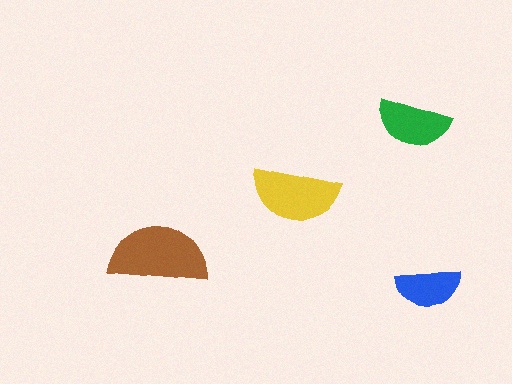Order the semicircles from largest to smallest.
the brown one, the yellow one, the green one, the blue one.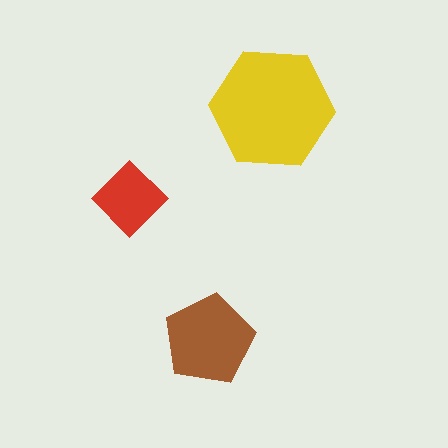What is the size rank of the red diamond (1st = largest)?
3rd.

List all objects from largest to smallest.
The yellow hexagon, the brown pentagon, the red diamond.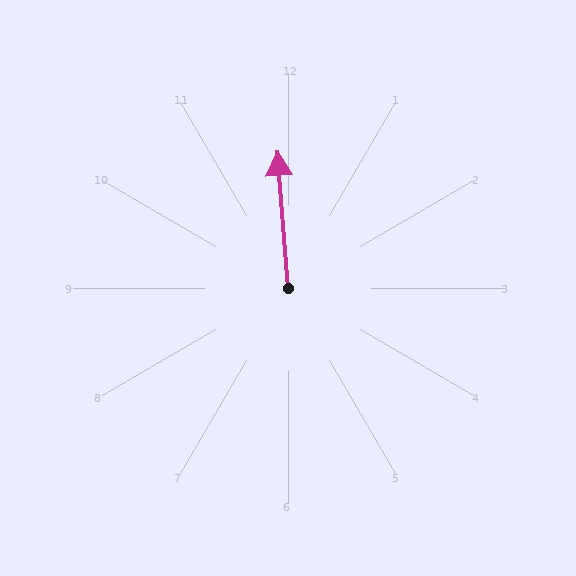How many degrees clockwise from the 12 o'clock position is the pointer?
Approximately 356 degrees.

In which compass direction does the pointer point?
North.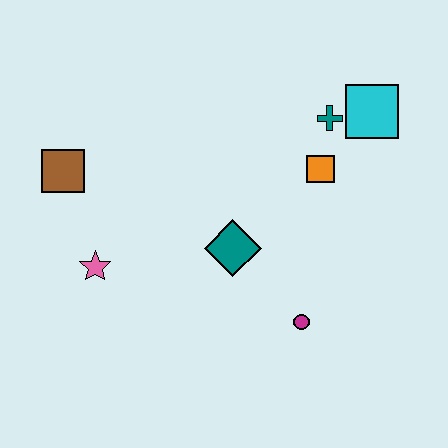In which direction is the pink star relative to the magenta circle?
The pink star is to the left of the magenta circle.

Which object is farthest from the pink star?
The cyan square is farthest from the pink star.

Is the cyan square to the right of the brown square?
Yes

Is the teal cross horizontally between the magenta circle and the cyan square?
Yes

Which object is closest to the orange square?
The teal cross is closest to the orange square.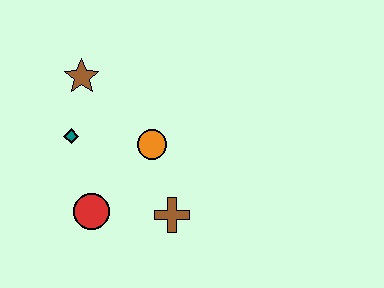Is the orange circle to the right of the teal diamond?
Yes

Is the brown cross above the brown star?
No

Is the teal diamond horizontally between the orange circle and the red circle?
No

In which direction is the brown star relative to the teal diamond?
The brown star is above the teal diamond.